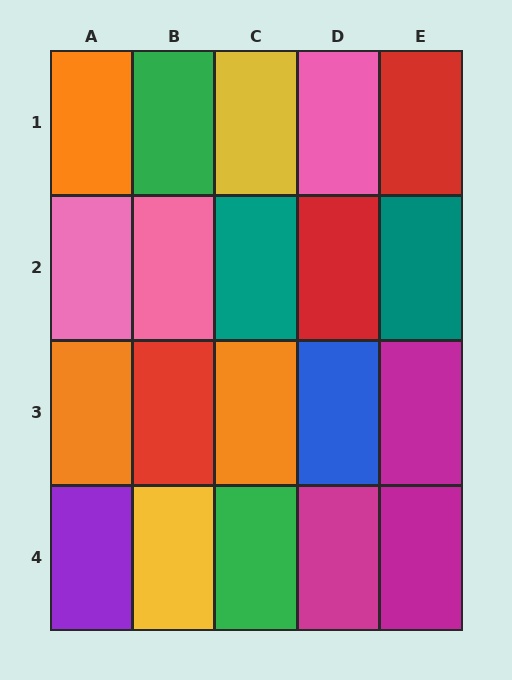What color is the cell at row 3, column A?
Orange.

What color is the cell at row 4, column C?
Green.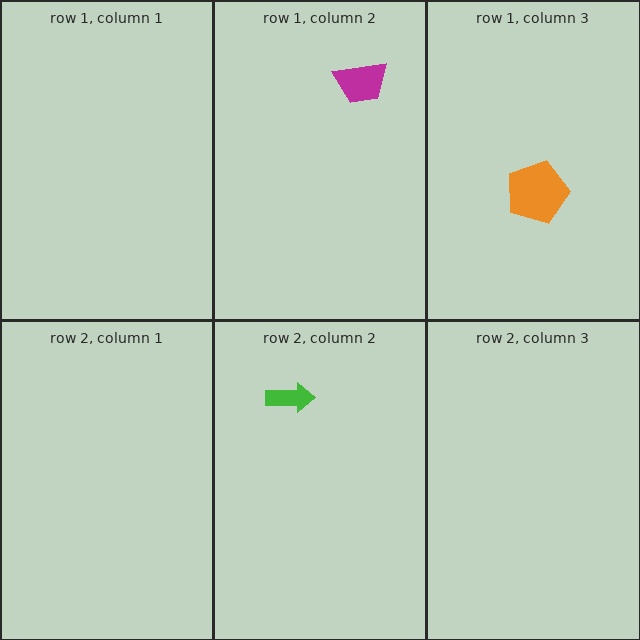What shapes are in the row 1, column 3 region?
The orange pentagon.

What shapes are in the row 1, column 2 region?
The magenta trapezoid.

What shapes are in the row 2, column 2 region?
The green arrow.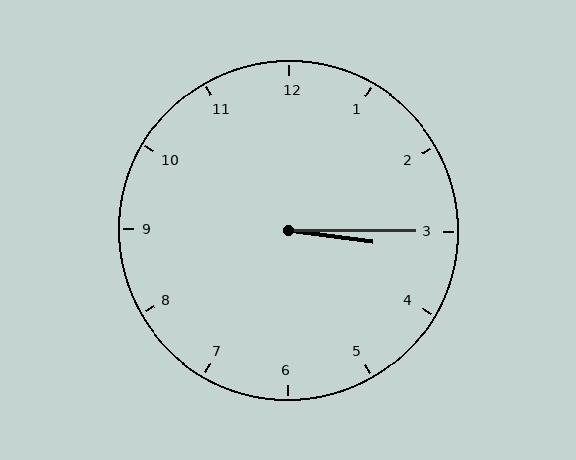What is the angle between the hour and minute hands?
Approximately 8 degrees.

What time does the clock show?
3:15.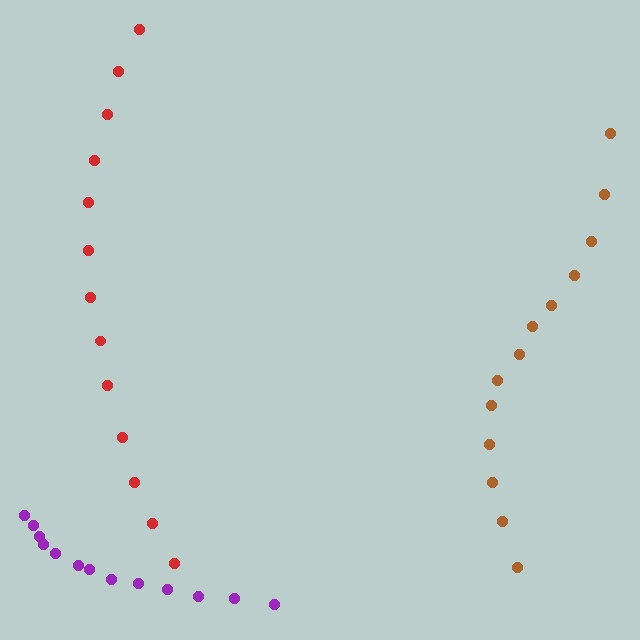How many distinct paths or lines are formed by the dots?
There are 3 distinct paths.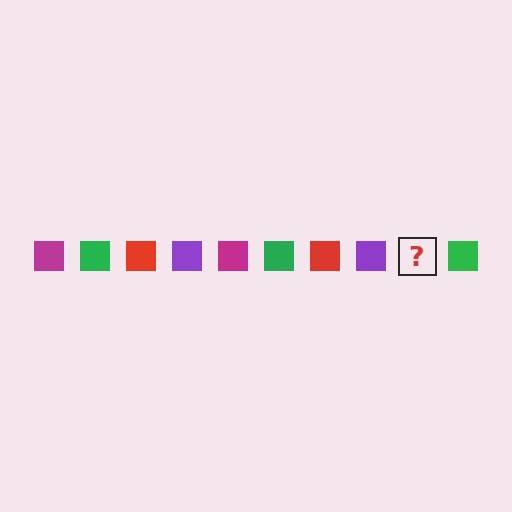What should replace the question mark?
The question mark should be replaced with a magenta square.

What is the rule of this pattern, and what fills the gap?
The rule is that the pattern cycles through magenta, green, red, purple squares. The gap should be filled with a magenta square.